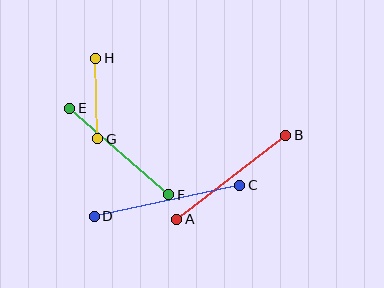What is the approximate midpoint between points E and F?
The midpoint is at approximately (119, 151) pixels.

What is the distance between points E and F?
The distance is approximately 131 pixels.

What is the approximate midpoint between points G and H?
The midpoint is at approximately (97, 99) pixels.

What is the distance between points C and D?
The distance is approximately 149 pixels.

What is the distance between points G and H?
The distance is approximately 80 pixels.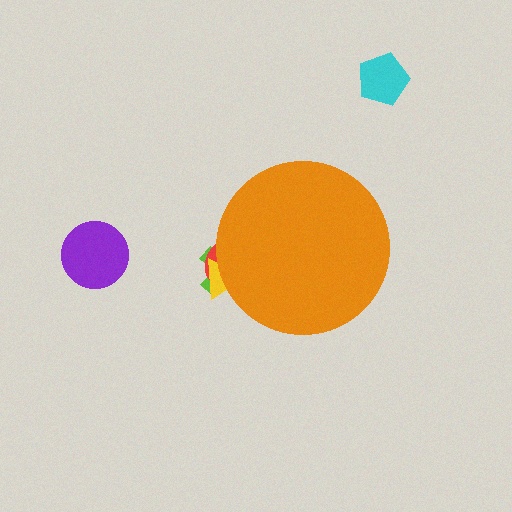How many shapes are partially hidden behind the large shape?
3 shapes are partially hidden.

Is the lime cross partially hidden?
Yes, the lime cross is partially hidden behind the orange circle.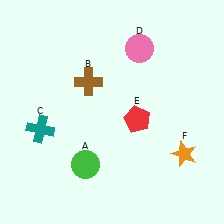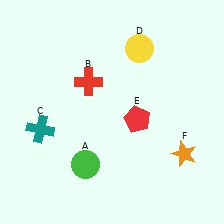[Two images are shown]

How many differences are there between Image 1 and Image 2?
There are 2 differences between the two images.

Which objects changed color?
B changed from brown to red. D changed from pink to yellow.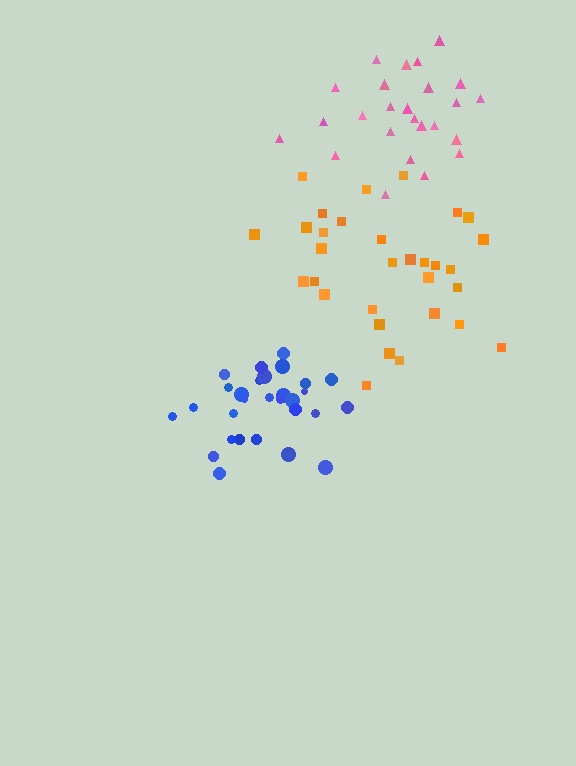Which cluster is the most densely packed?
Blue.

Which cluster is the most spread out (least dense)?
Orange.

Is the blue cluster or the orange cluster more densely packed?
Blue.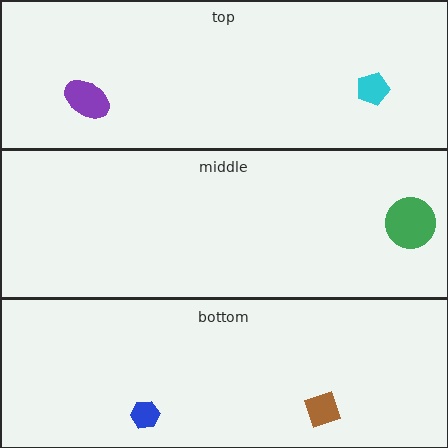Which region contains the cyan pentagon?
The top region.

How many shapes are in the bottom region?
2.